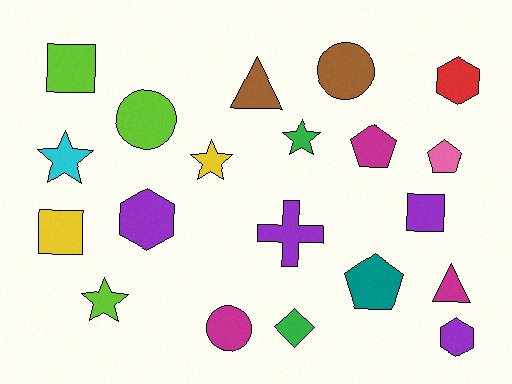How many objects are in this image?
There are 20 objects.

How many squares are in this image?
There are 3 squares.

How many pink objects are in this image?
There is 1 pink object.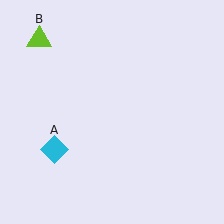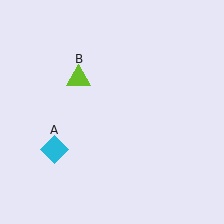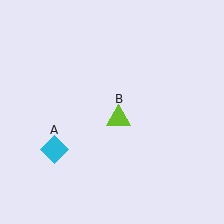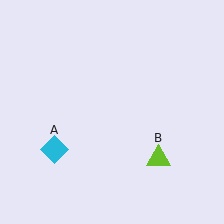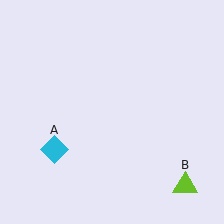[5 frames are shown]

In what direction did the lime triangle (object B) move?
The lime triangle (object B) moved down and to the right.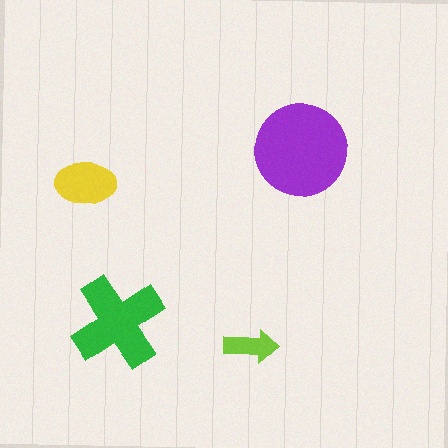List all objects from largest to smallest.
The purple circle, the green cross, the yellow ellipse, the lime arrow.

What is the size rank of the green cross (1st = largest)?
2nd.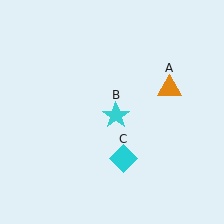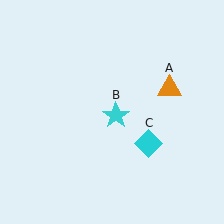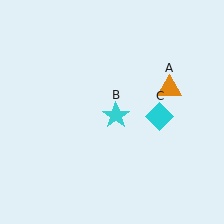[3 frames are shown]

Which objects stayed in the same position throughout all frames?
Orange triangle (object A) and cyan star (object B) remained stationary.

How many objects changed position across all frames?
1 object changed position: cyan diamond (object C).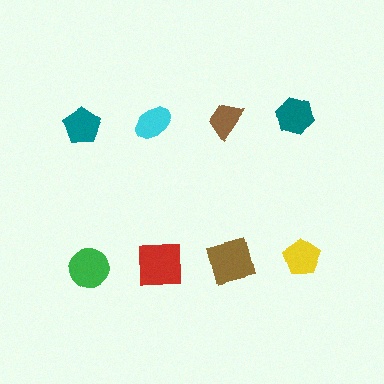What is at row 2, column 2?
A red square.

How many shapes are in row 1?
4 shapes.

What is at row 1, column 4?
A teal hexagon.